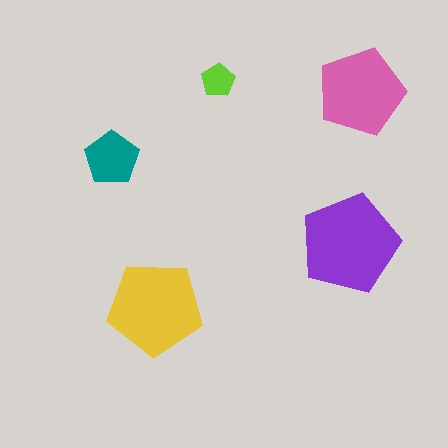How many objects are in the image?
There are 5 objects in the image.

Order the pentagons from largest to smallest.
the purple one, the yellow one, the pink one, the teal one, the lime one.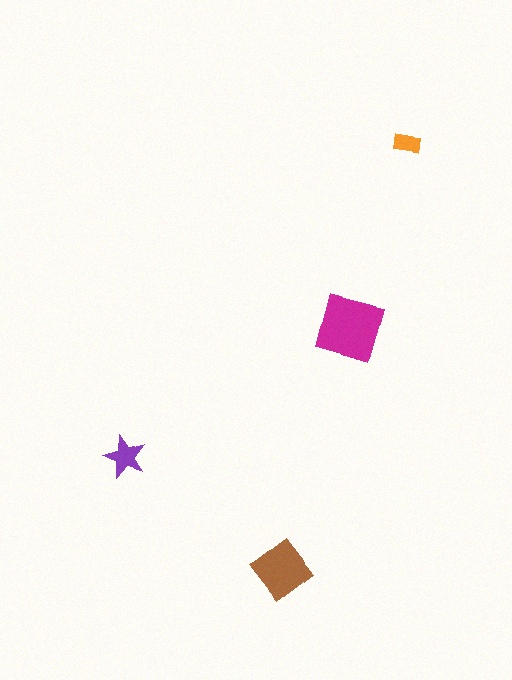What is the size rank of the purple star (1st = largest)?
3rd.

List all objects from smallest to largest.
The orange rectangle, the purple star, the brown diamond, the magenta diamond.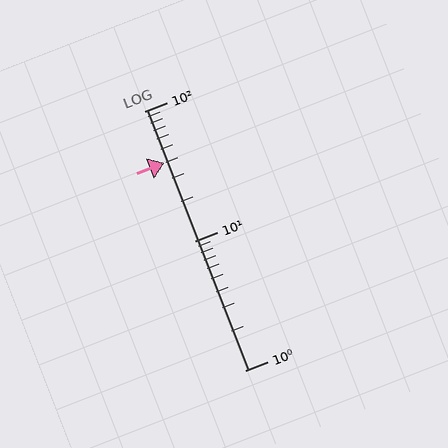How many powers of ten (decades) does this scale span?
The scale spans 2 decades, from 1 to 100.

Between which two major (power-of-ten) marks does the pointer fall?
The pointer is between 10 and 100.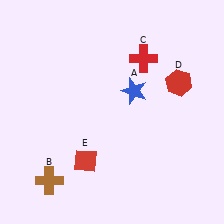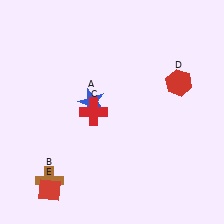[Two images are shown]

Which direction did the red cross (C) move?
The red cross (C) moved down.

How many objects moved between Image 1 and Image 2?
3 objects moved between the two images.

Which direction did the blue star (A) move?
The blue star (A) moved left.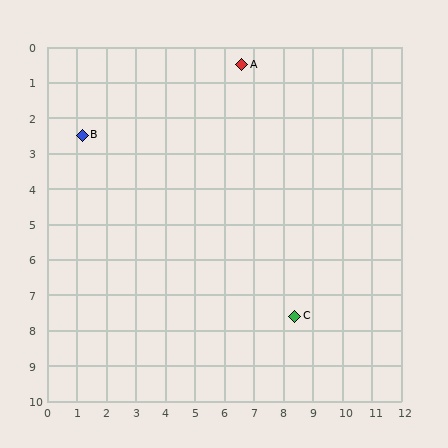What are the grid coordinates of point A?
Point A is at approximately (6.6, 0.5).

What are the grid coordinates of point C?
Point C is at approximately (8.4, 7.6).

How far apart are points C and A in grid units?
Points C and A are about 7.3 grid units apart.